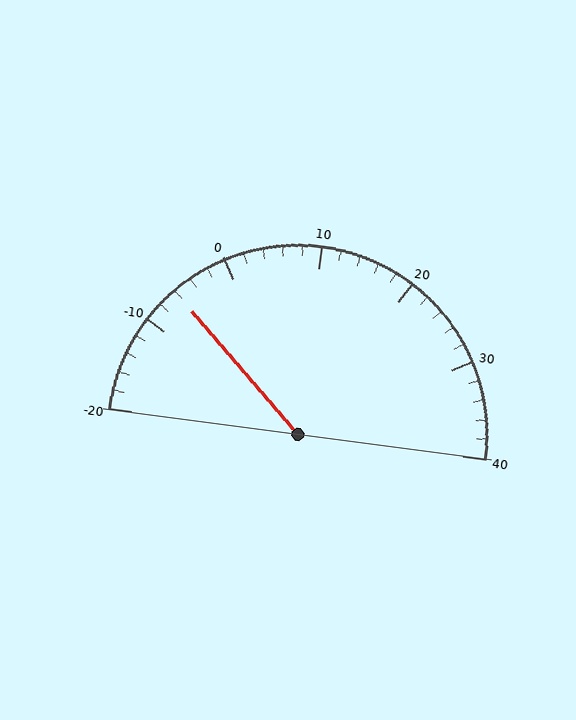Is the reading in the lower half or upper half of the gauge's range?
The reading is in the lower half of the range (-20 to 40).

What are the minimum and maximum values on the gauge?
The gauge ranges from -20 to 40.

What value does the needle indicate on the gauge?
The needle indicates approximately -6.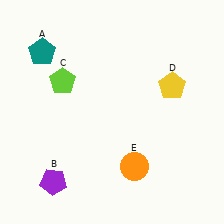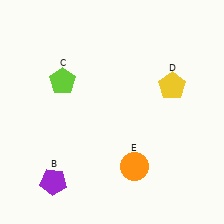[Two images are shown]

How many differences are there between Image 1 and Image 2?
There is 1 difference between the two images.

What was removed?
The teal pentagon (A) was removed in Image 2.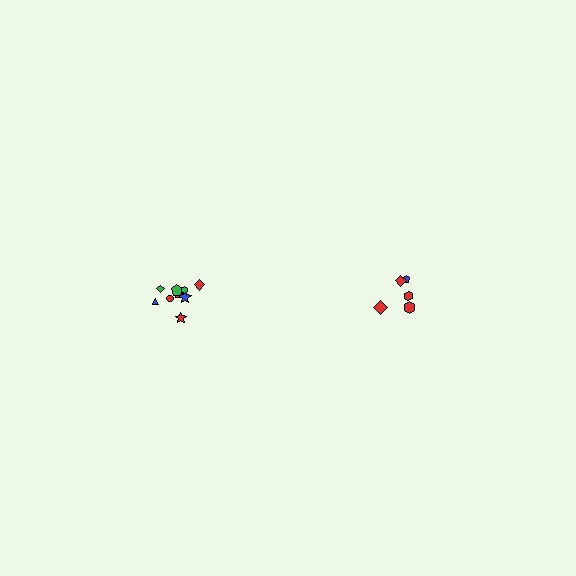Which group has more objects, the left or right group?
The left group.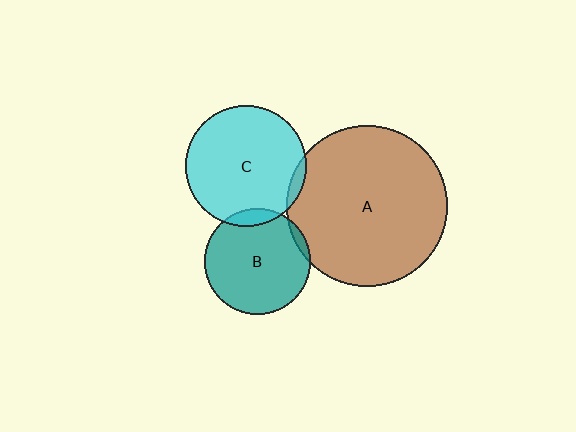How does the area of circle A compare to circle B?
Approximately 2.3 times.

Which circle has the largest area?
Circle A (brown).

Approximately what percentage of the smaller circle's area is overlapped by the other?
Approximately 5%.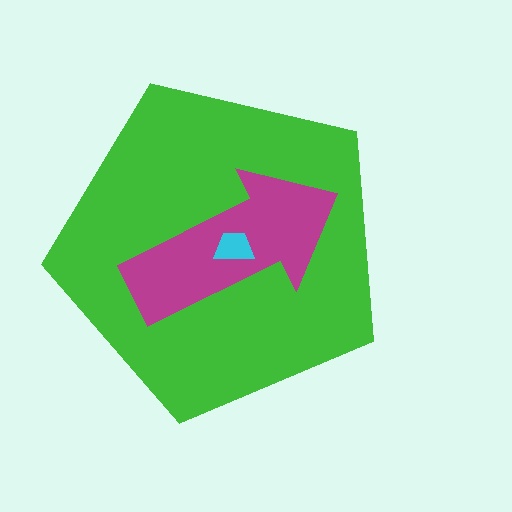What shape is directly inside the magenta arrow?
The cyan trapezoid.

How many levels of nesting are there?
3.